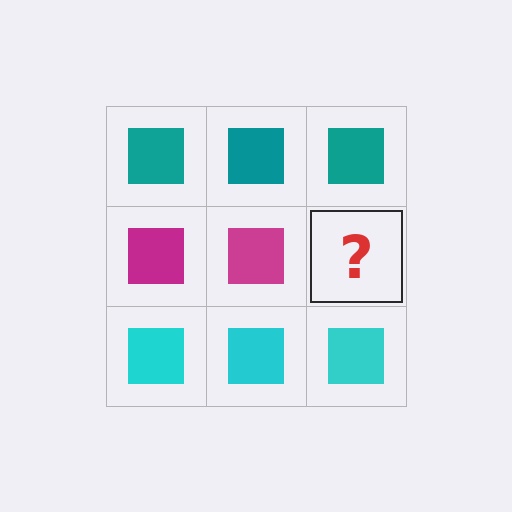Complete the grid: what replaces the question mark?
The question mark should be replaced with a magenta square.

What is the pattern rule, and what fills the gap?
The rule is that each row has a consistent color. The gap should be filled with a magenta square.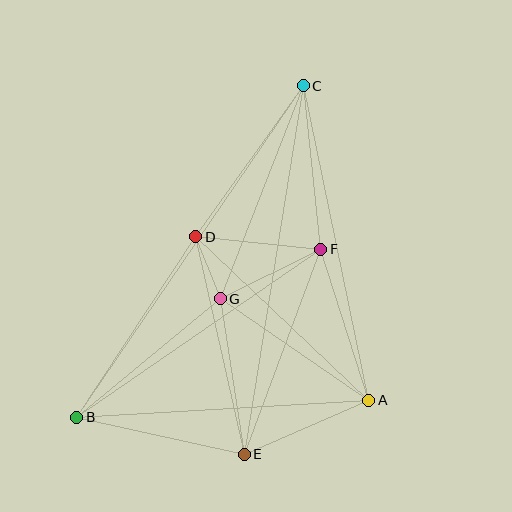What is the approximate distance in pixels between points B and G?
The distance between B and G is approximately 186 pixels.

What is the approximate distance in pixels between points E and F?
The distance between E and F is approximately 219 pixels.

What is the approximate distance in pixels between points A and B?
The distance between A and B is approximately 293 pixels.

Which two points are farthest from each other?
Points B and C are farthest from each other.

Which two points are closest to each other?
Points D and G are closest to each other.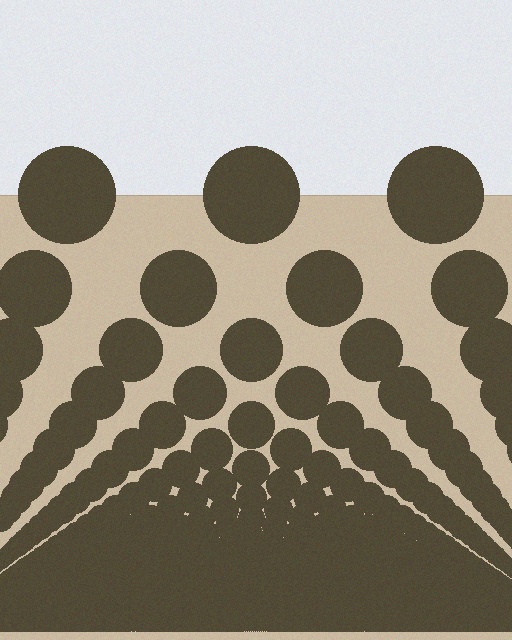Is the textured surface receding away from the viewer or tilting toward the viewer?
The surface appears to tilt toward the viewer. Texture elements get larger and sparser toward the top.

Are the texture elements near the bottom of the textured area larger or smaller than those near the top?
Smaller. The gradient is inverted — elements near the bottom are smaller and denser.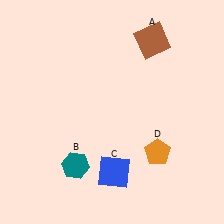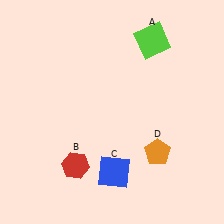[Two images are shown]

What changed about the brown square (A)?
In Image 1, A is brown. In Image 2, it changed to lime.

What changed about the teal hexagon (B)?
In Image 1, B is teal. In Image 2, it changed to red.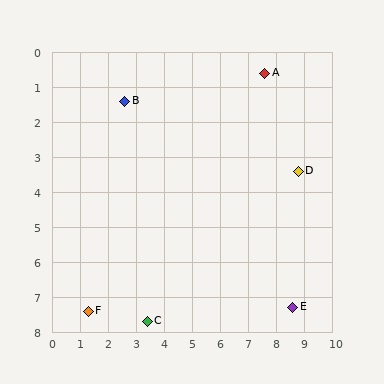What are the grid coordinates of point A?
Point A is at approximately (7.6, 0.6).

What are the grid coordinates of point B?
Point B is at approximately (2.6, 1.4).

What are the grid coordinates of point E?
Point E is at approximately (8.6, 7.3).